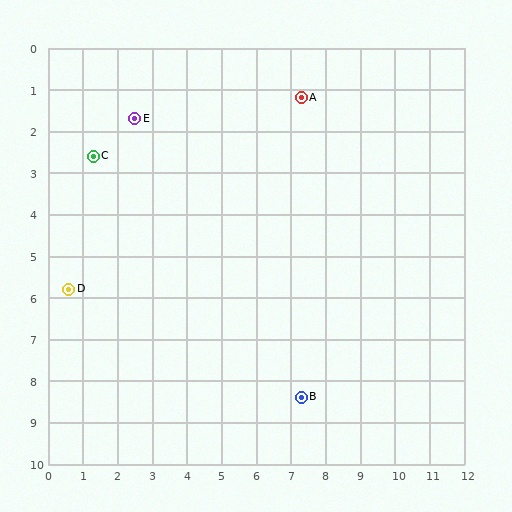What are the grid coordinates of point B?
Point B is at approximately (7.3, 8.4).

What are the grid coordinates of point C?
Point C is at approximately (1.3, 2.6).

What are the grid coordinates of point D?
Point D is at approximately (0.6, 5.8).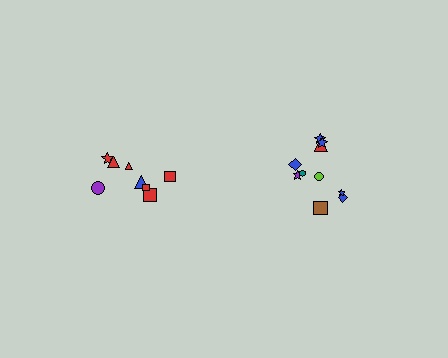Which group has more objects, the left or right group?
The right group.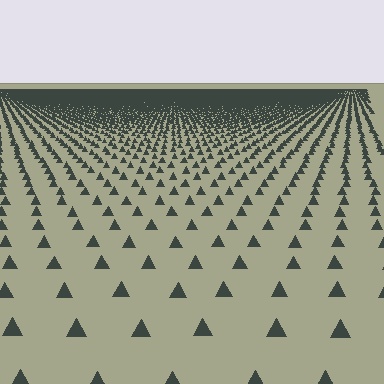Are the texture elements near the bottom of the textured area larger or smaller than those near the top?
Larger. Near the bottom, elements are closer to the viewer and appear at a bigger on-screen size.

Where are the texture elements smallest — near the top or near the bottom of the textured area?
Near the top.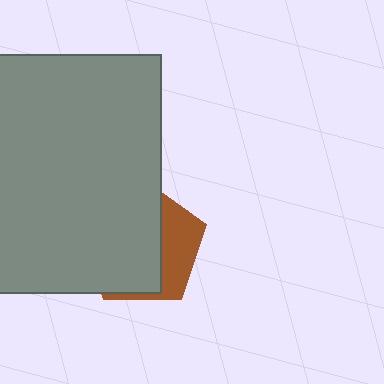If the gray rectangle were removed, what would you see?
You would see the complete brown pentagon.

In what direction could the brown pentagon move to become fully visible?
The brown pentagon could move right. That would shift it out from behind the gray rectangle entirely.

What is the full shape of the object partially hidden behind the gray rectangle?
The partially hidden object is a brown pentagon.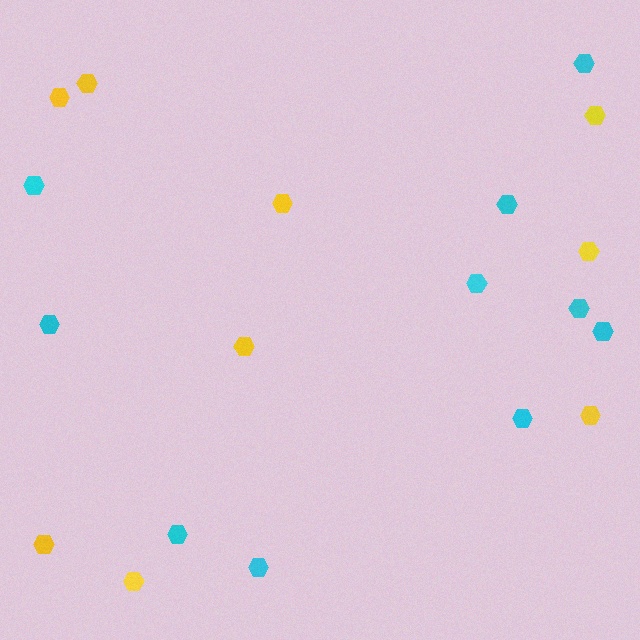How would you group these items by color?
There are 2 groups: one group of cyan hexagons (10) and one group of yellow hexagons (9).